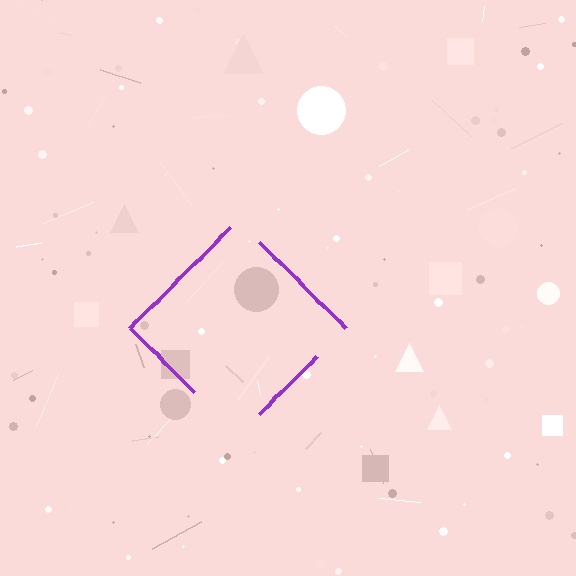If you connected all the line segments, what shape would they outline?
They would outline a diamond.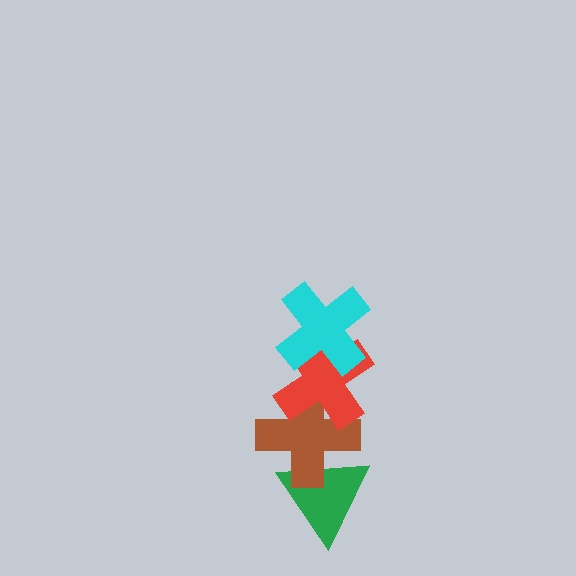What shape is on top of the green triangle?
The brown cross is on top of the green triangle.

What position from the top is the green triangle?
The green triangle is 4th from the top.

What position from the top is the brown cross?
The brown cross is 3rd from the top.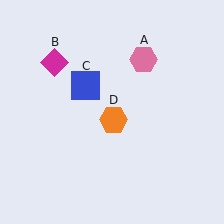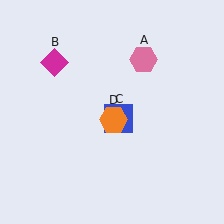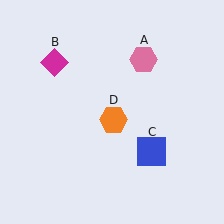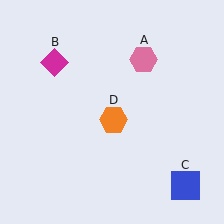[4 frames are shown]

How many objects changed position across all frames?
1 object changed position: blue square (object C).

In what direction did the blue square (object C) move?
The blue square (object C) moved down and to the right.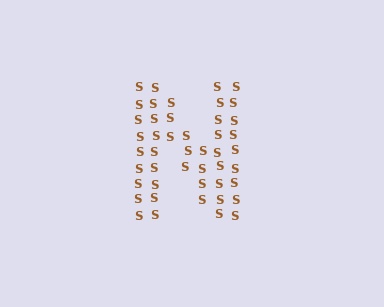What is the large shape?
The large shape is the letter N.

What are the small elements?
The small elements are letter S's.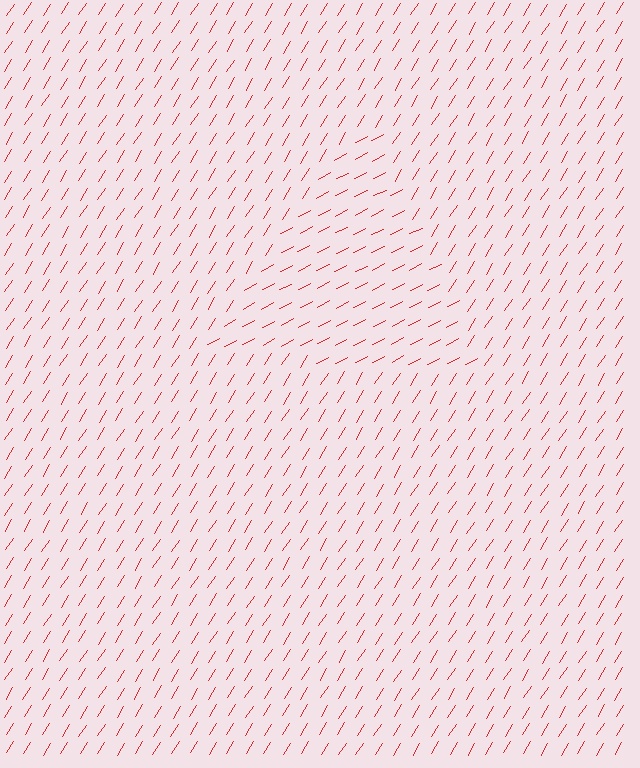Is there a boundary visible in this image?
Yes, there is a texture boundary formed by a change in line orientation.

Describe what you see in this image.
The image is filled with small red line segments. A triangle region in the image has lines oriented differently from the surrounding lines, creating a visible texture boundary.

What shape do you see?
I see a triangle.